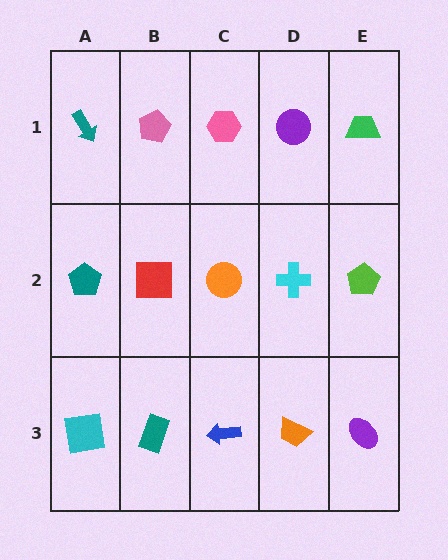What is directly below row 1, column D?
A cyan cross.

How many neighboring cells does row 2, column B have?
4.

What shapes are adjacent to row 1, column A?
A teal pentagon (row 2, column A), a pink pentagon (row 1, column B).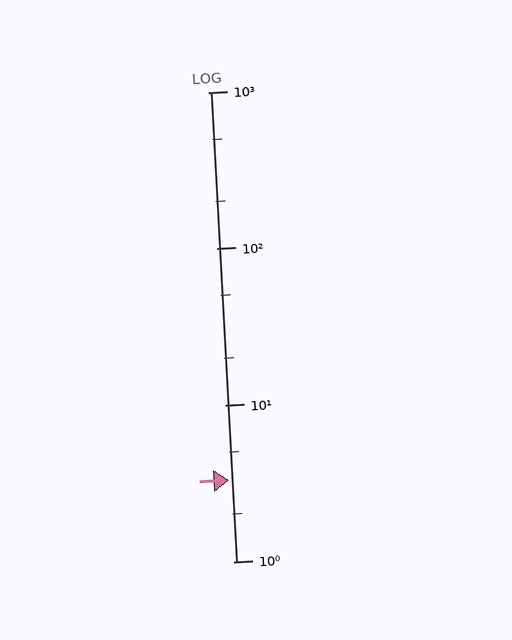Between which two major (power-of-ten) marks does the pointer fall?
The pointer is between 1 and 10.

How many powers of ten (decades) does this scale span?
The scale spans 3 decades, from 1 to 1000.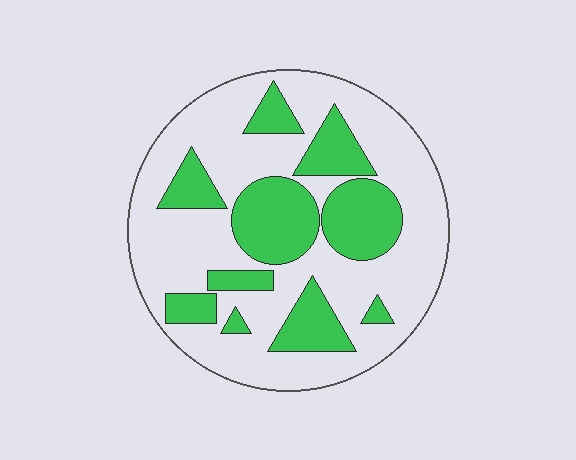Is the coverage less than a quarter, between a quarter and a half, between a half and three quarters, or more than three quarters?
Between a quarter and a half.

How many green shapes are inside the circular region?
10.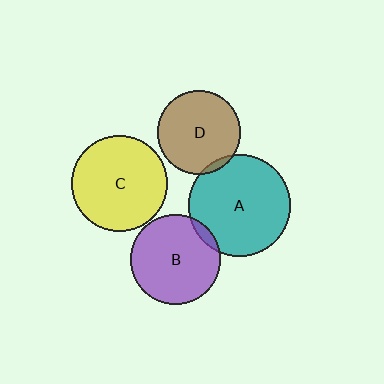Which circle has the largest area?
Circle A (teal).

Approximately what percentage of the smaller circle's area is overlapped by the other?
Approximately 5%.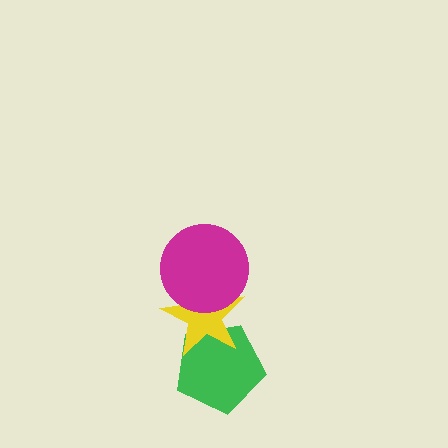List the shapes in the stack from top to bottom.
From top to bottom: the magenta circle, the yellow star, the green pentagon.